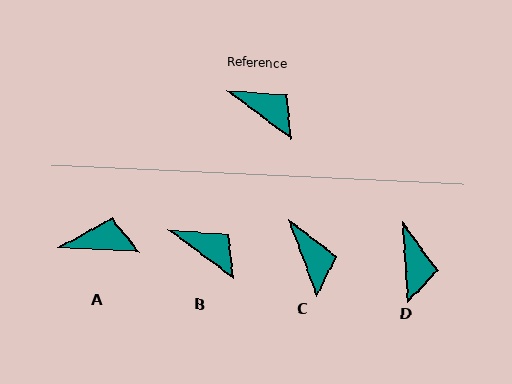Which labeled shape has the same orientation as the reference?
B.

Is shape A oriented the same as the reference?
No, it is off by about 33 degrees.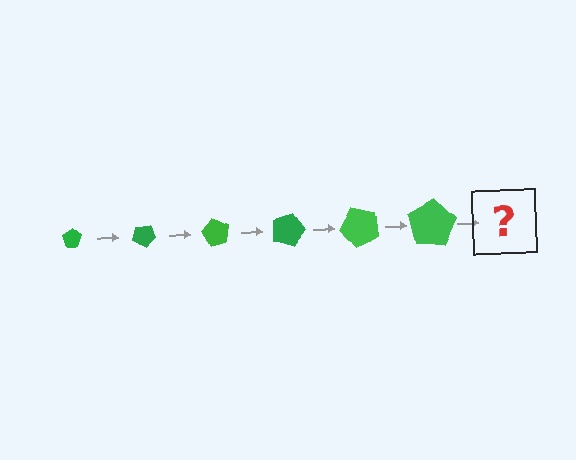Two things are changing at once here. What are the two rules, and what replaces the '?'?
The two rules are that the pentagon grows larger each step and it rotates 30 degrees each step. The '?' should be a pentagon, larger than the previous one and rotated 180 degrees from the start.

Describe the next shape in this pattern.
It should be a pentagon, larger than the previous one and rotated 180 degrees from the start.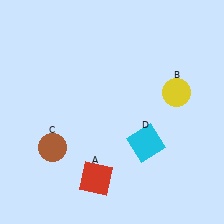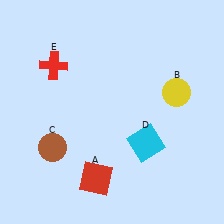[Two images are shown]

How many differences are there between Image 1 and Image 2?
There is 1 difference between the two images.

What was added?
A red cross (E) was added in Image 2.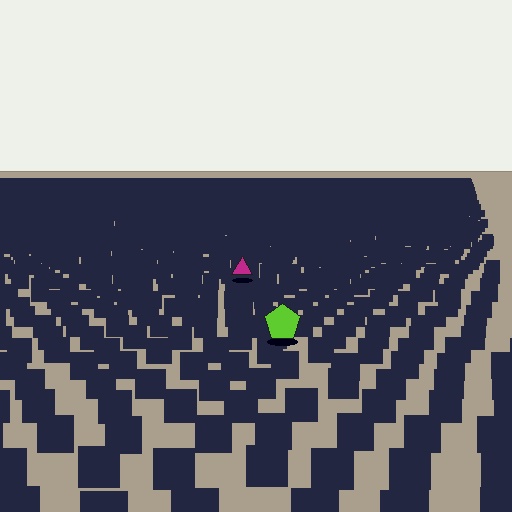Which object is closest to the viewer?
The lime pentagon is closest. The texture marks near it are larger and more spread out.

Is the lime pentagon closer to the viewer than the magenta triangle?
Yes. The lime pentagon is closer — you can tell from the texture gradient: the ground texture is coarser near it.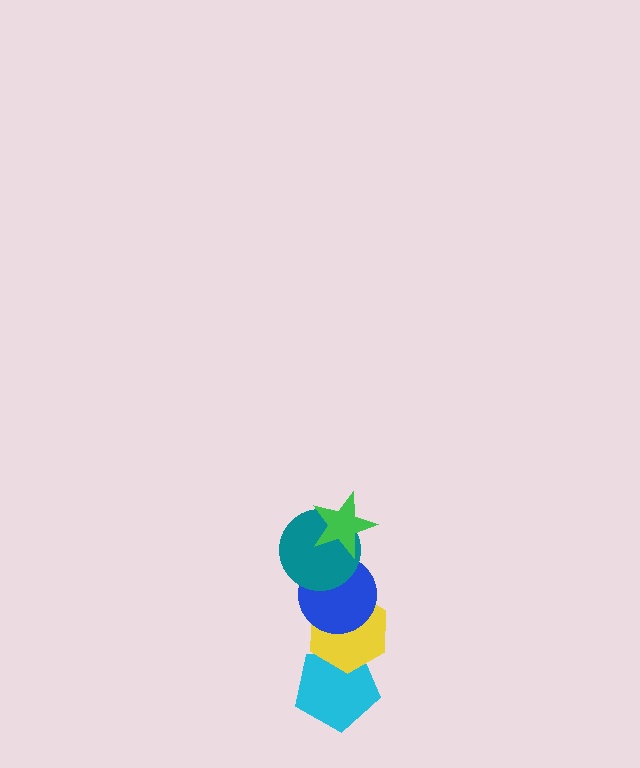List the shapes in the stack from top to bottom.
From top to bottom: the green star, the teal circle, the blue circle, the yellow hexagon, the cyan pentagon.